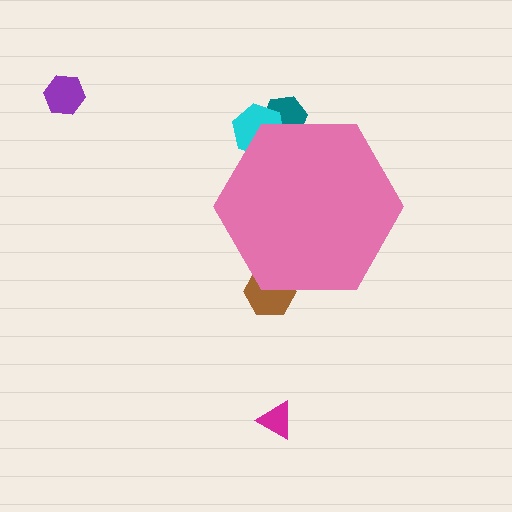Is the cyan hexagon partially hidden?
Yes, the cyan hexagon is partially hidden behind the pink hexagon.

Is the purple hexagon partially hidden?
No, the purple hexagon is fully visible.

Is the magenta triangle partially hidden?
No, the magenta triangle is fully visible.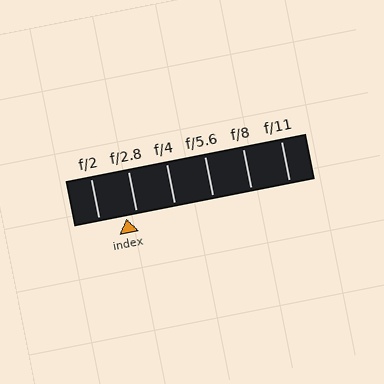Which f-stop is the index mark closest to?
The index mark is closest to f/2.8.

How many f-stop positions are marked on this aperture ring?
There are 6 f-stop positions marked.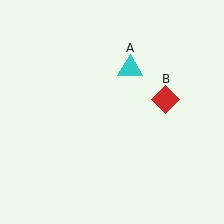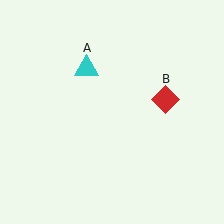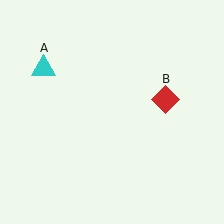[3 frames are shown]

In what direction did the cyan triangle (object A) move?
The cyan triangle (object A) moved left.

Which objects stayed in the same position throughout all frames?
Red diamond (object B) remained stationary.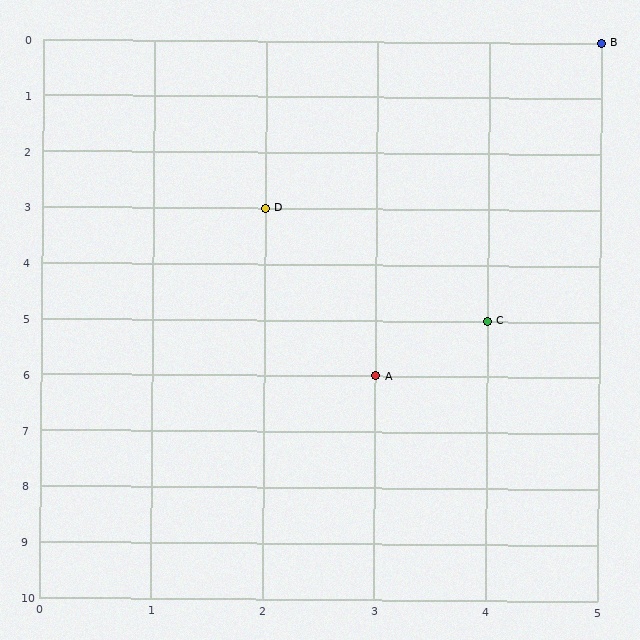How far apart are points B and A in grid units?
Points B and A are 2 columns and 6 rows apart (about 6.3 grid units diagonally).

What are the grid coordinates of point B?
Point B is at grid coordinates (5, 0).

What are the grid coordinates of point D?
Point D is at grid coordinates (2, 3).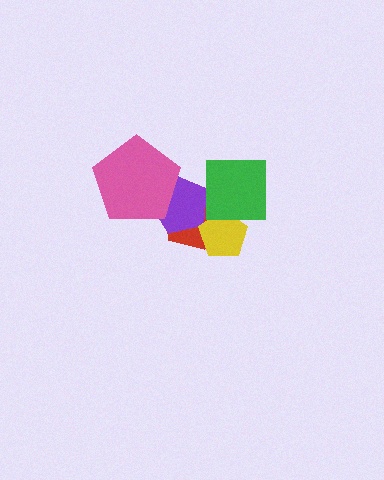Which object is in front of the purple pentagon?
The pink pentagon is in front of the purple pentagon.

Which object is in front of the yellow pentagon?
The green square is in front of the yellow pentagon.